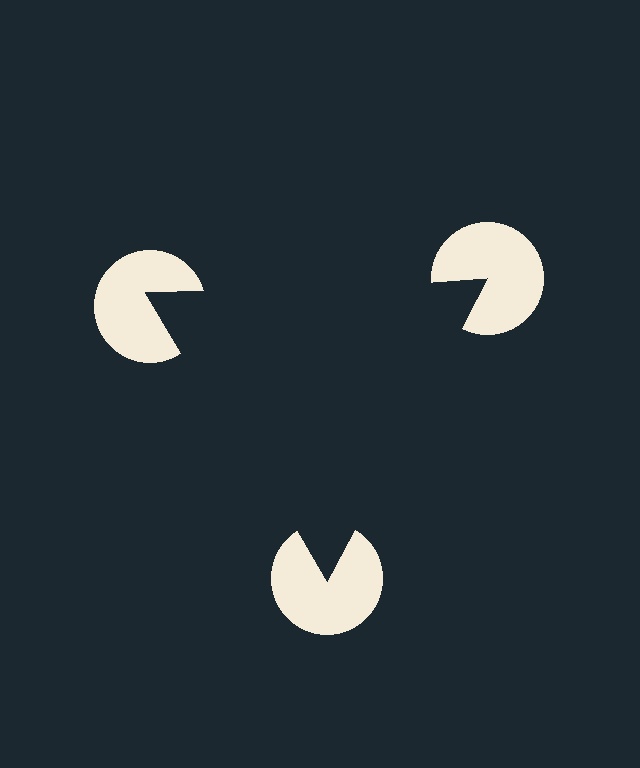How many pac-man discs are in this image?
There are 3 — one at each vertex of the illusory triangle.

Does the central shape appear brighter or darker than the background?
It typically appears slightly darker than the background, even though no actual brightness change is drawn.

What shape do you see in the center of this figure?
An illusory triangle — its edges are inferred from the aligned wedge cuts in the pac-man discs, not physically drawn.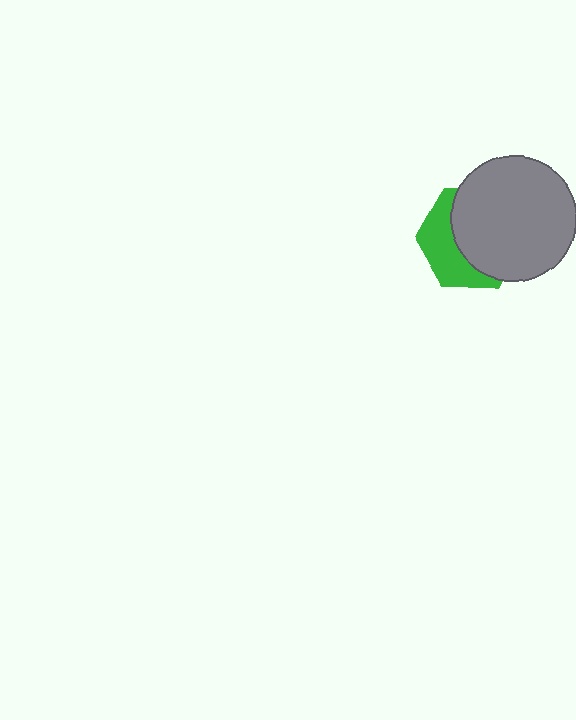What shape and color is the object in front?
The object in front is a gray circle.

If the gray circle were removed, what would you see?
You would see the complete green hexagon.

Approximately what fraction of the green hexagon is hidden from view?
Roughly 60% of the green hexagon is hidden behind the gray circle.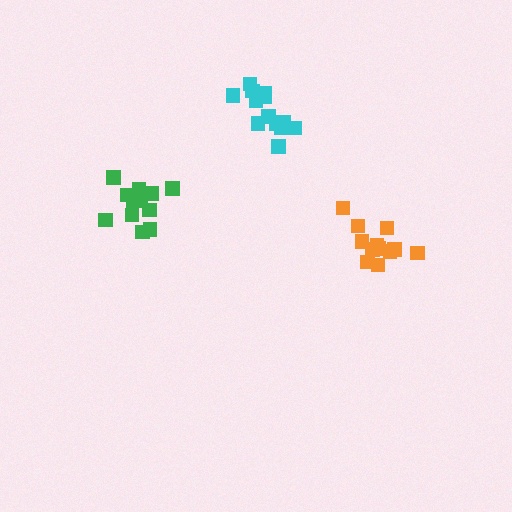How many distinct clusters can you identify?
There are 3 distinct clusters.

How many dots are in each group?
Group 1: 12 dots, Group 2: 12 dots, Group 3: 14 dots (38 total).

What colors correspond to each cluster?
The clusters are colored: green, orange, cyan.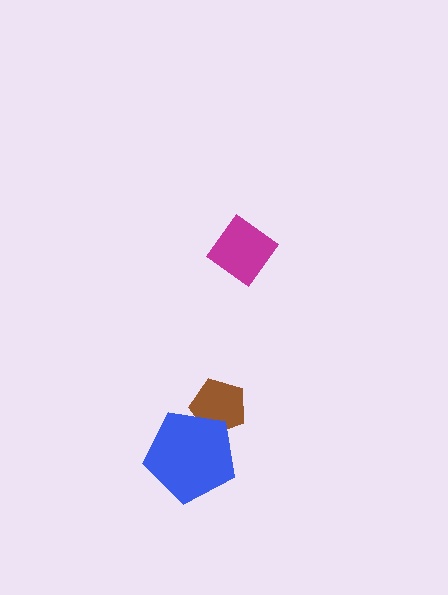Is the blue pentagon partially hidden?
No, no other shape covers it.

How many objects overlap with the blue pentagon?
1 object overlaps with the blue pentagon.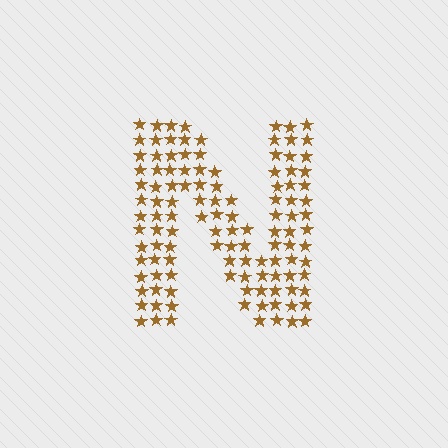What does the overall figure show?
The overall figure shows the letter N.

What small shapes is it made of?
It is made of small stars.